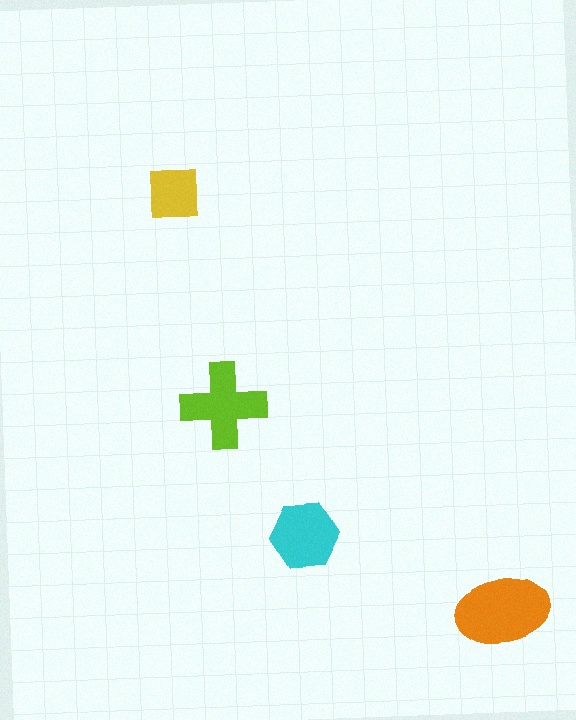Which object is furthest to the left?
The yellow square is leftmost.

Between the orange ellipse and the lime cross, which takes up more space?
The orange ellipse.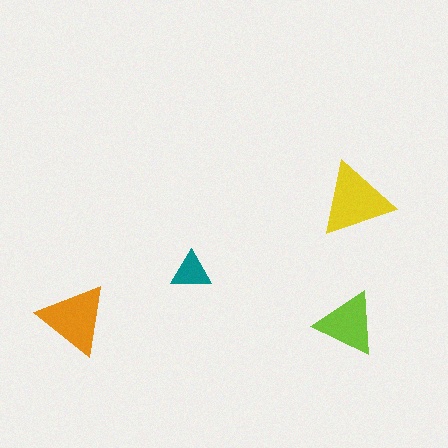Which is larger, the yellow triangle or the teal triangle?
The yellow one.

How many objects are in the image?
There are 4 objects in the image.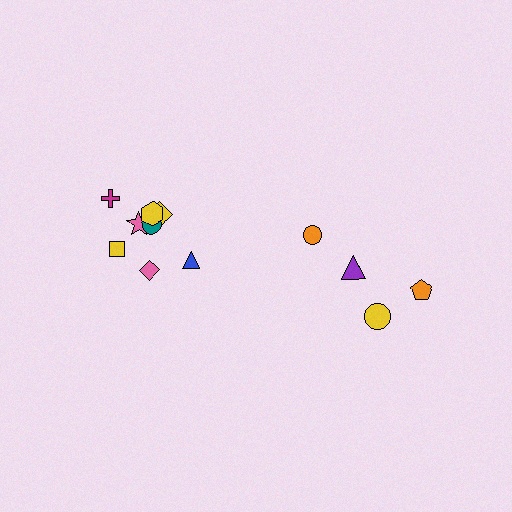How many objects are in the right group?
There are 4 objects.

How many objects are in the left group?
There are 8 objects.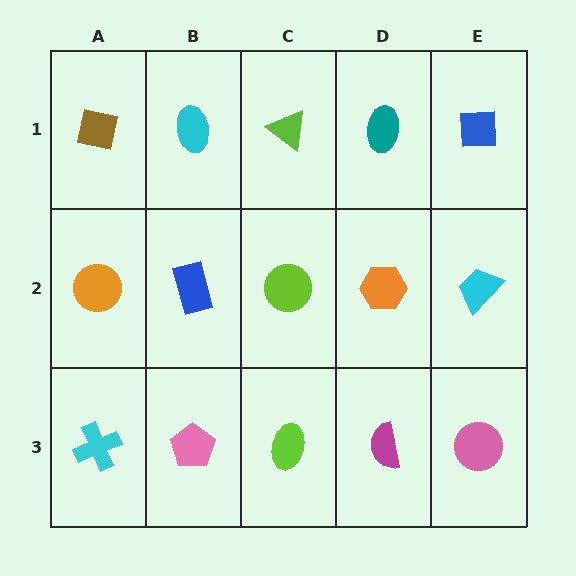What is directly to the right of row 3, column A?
A pink pentagon.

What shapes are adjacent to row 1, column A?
An orange circle (row 2, column A), a cyan ellipse (row 1, column B).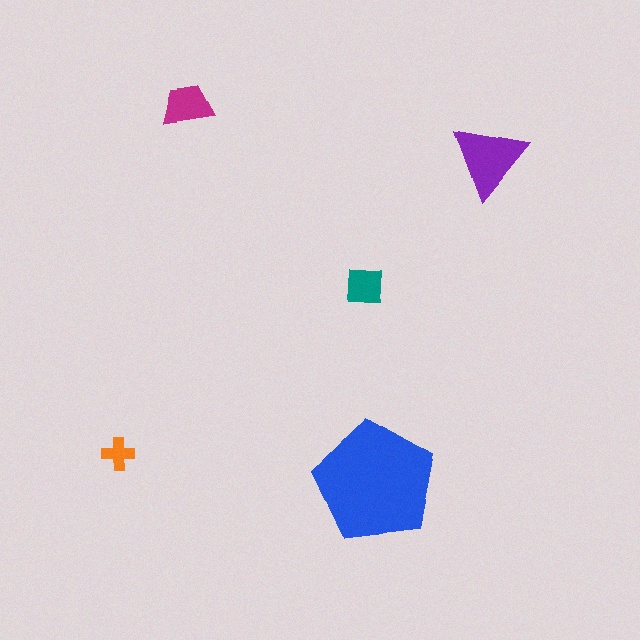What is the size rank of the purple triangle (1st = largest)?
2nd.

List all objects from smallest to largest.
The orange cross, the teal square, the magenta trapezoid, the purple triangle, the blue pentagon.